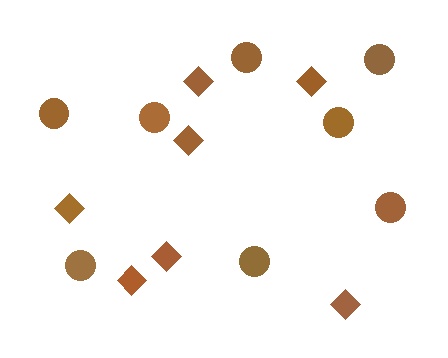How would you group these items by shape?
There are 2 groups: one group of circles (8) and one group of diamonds (7).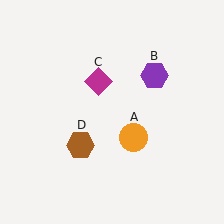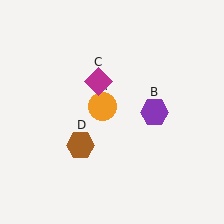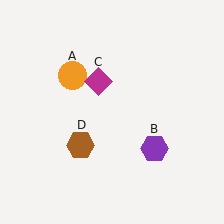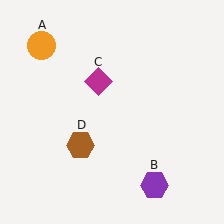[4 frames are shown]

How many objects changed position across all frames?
2 objects changed position: orange circle (object A), purple hexagon (object B).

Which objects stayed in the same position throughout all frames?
Magenta diamond (object C) and brown hexagon (object D) remained stationary.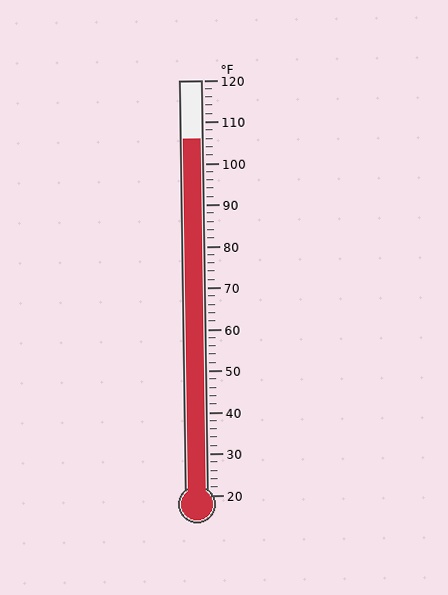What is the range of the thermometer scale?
The thermometer scale ranges from 20°F to 120°F.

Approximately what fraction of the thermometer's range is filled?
The thermometer is filled to approximately 85% of its range.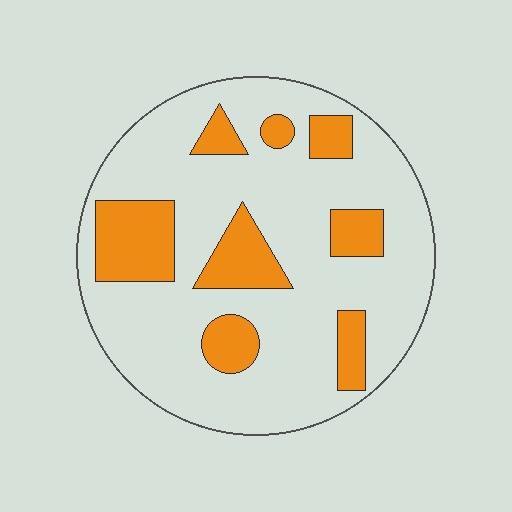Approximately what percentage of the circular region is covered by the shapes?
Approximately 25%.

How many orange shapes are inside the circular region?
8.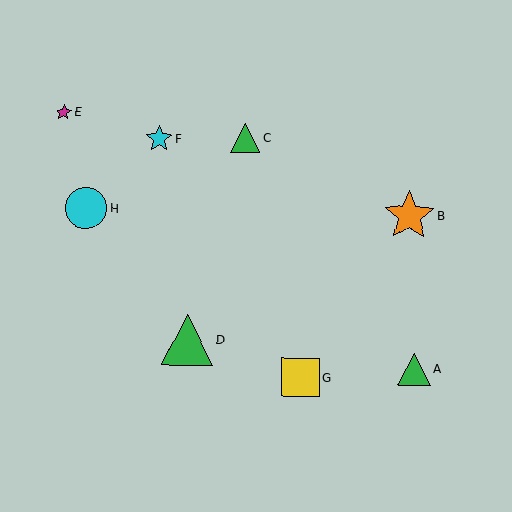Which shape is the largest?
The green triangle (labeled D) is the largest.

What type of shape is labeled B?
Shape B is an orange star.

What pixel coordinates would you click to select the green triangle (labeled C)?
Click at (245, 137) to select the green triangle C.